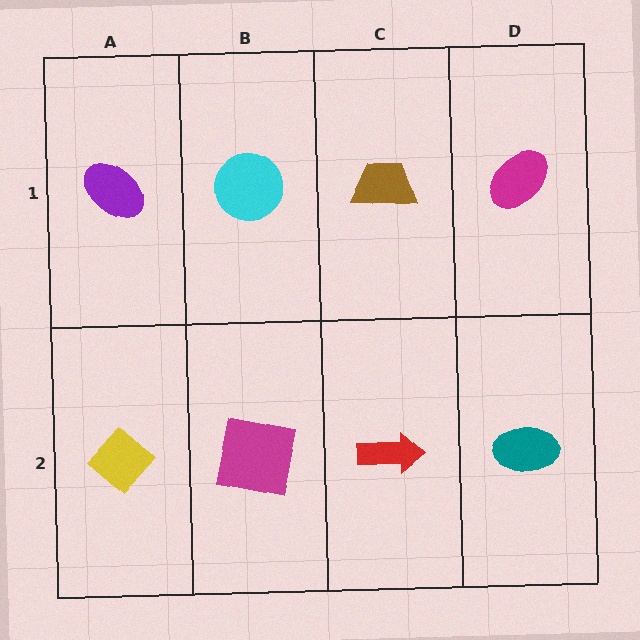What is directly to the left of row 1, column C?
A cyan circle.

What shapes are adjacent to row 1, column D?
A teal ellipse (row 2, column D), a brown trapezoid (row 1, column C).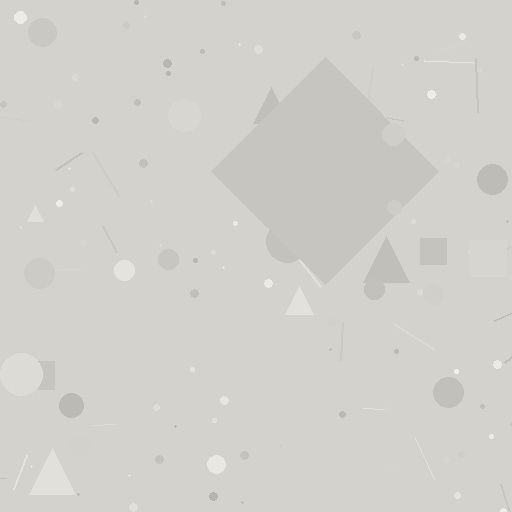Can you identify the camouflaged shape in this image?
The camouflaged shape is a diamond.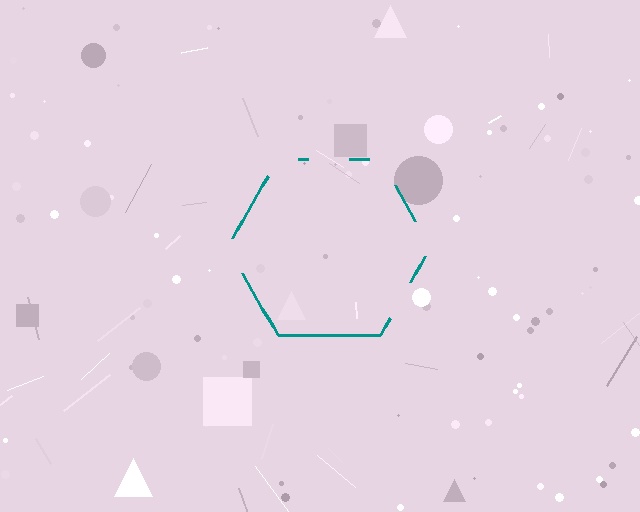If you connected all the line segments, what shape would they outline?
They would outline a hexagon.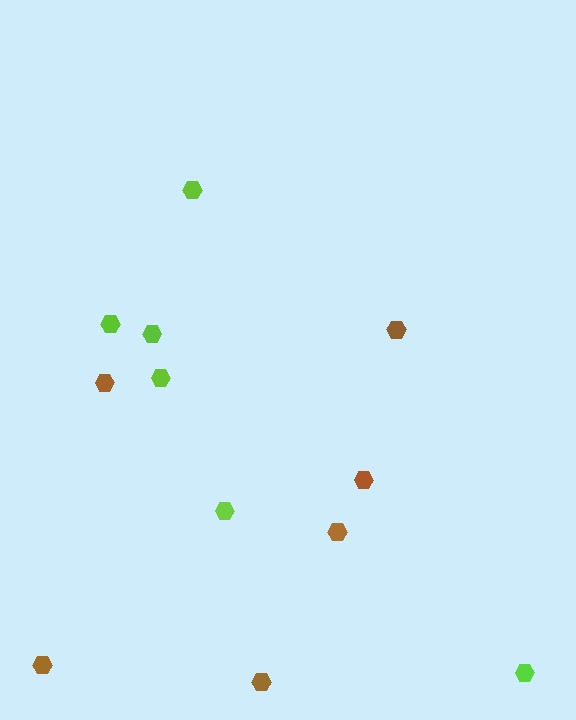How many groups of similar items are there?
There are 2 groups: one group of brown hexagons (6) and one group of lime hexagons (6).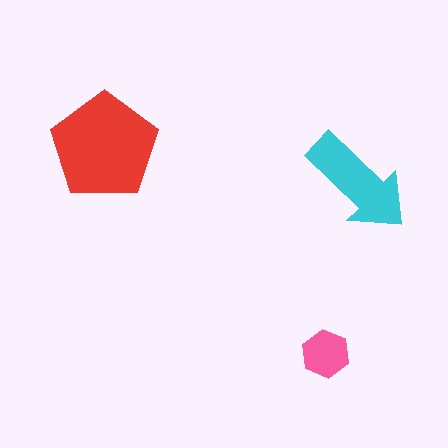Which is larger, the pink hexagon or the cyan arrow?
The cyan arrow.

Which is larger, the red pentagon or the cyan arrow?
The red pentagon.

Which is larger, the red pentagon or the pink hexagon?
The red pentagon.